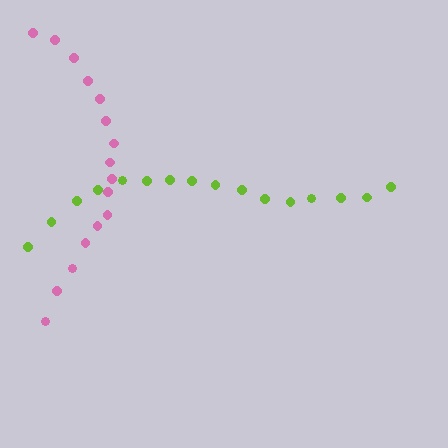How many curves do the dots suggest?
There are 2 distinct paths.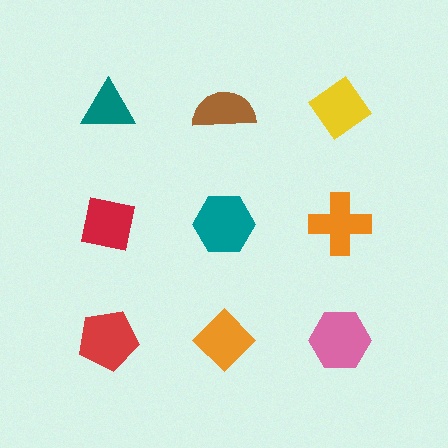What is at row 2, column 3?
An orange cross.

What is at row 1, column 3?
A yellow diamond.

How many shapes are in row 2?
3 shapes.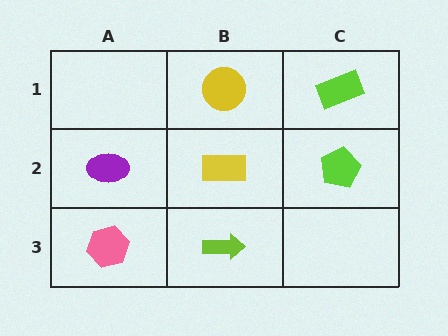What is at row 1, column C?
A lime rectangle.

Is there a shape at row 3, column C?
No, that cell is empty.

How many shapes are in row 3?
2 shapes.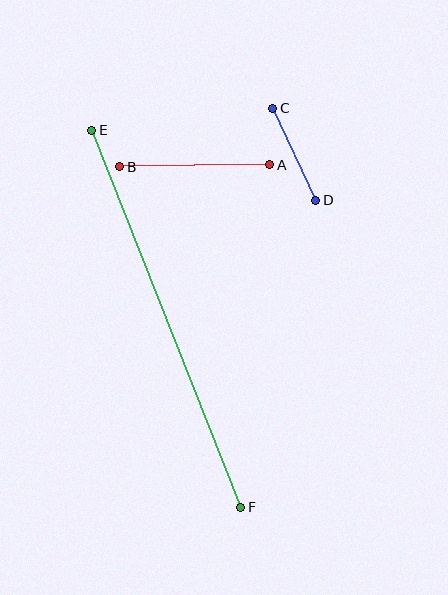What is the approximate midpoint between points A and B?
The midpoint is at approximately (195, 166) pixels.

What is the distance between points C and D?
The distance is approximately 102 pixels.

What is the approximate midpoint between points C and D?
The midpoint is at approximately (294, 154) pixels.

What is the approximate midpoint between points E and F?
The midpoint is at approximately (166, 319) pixels.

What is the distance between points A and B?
The distance is approximately 150 pixels.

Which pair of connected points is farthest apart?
Points E and F are farthest apart.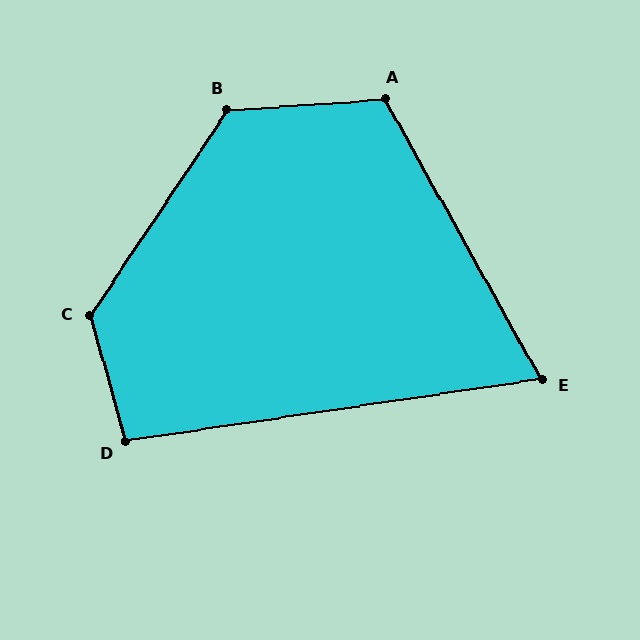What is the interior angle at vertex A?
Approximately 115 degrees (obtuse).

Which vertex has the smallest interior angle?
E, at approximately 69 degrees.